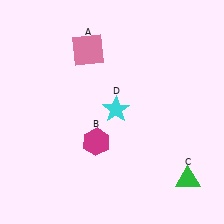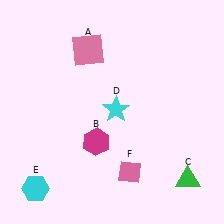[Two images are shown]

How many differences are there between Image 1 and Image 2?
There are 2 differences between the two images.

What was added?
A cyan hexagon (E), a pink diamond (F) were added in Image 2.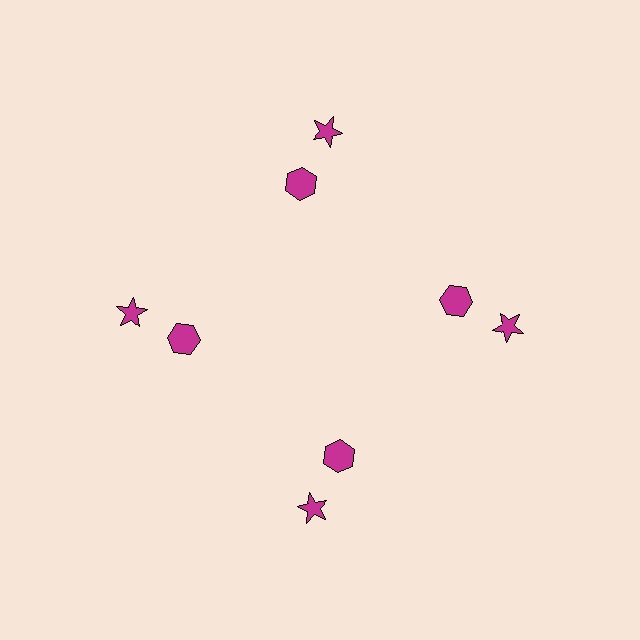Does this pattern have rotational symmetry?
Yes, this pattern has 4-fold rotational symmetry. It looks the same after rotating 90 degrees around the center.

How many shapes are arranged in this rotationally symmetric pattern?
There are 8 shapes, arranged in 4 groups of 2.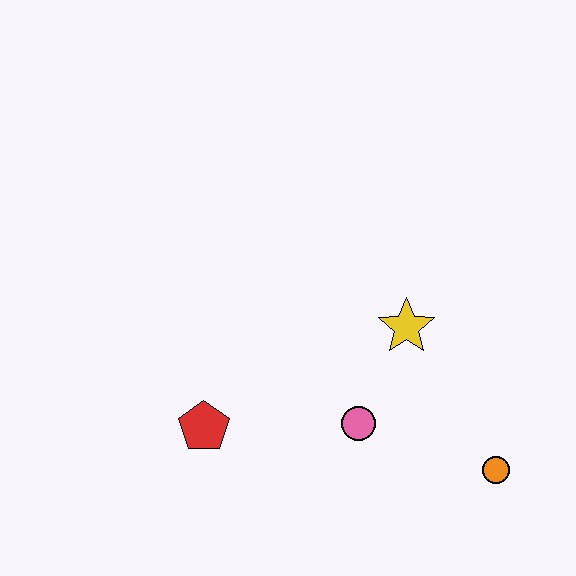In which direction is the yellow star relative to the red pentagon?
The yellow star is to the right of the red pentagon.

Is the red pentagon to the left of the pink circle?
Yes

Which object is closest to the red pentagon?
The pink circle is closest to the red pentagon.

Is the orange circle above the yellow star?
No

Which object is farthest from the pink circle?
The red pentagon is farthest from the pink circle.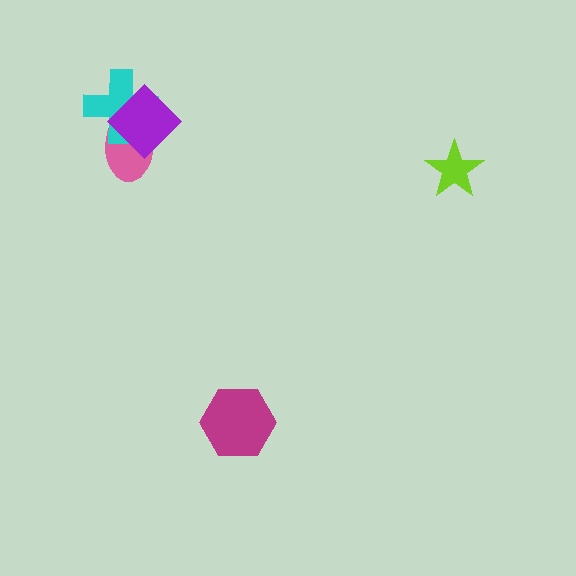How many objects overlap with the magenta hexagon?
0 objects overlap with the magenta hexagon.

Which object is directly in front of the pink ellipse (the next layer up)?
The cyan cross is directly in front of the pink ellipse.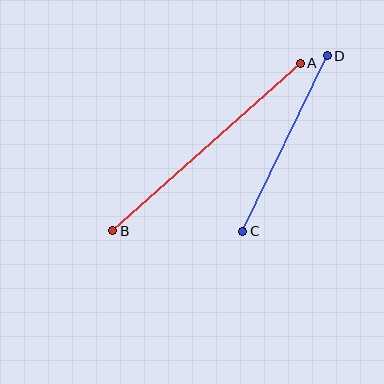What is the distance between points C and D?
The distance is approximately 195 pixels.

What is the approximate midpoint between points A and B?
The midpoint is at approximately (206, 147) pixels.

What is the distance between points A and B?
The distance is approximately 251 pixels.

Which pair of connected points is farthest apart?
Points A and B are farthest apart.